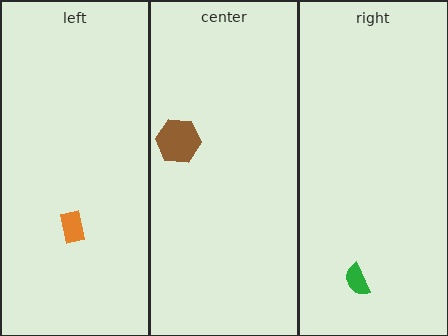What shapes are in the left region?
The orange rectangle.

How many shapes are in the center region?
1.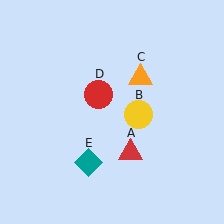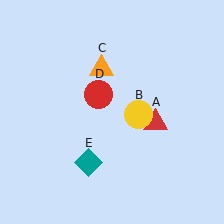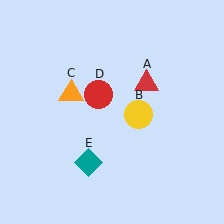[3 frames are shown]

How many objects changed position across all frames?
2 objects changed position: red triangle (object A), orange triangle (object C).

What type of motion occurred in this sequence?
The red triangle (object A), orange triangle (object C) rotated counterclockwise around the center of the scene.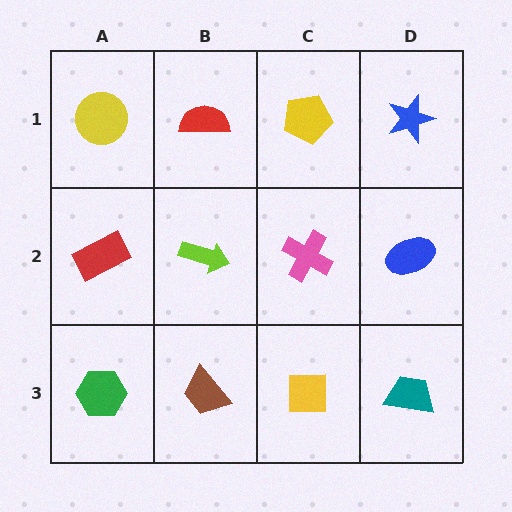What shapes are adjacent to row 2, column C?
A yellow pentagon (row 1, column C), a yellow square (row 3, column C), a lime arrow (row 2, column B), a blue ellipse (row 2, column D).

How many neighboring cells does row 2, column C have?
4.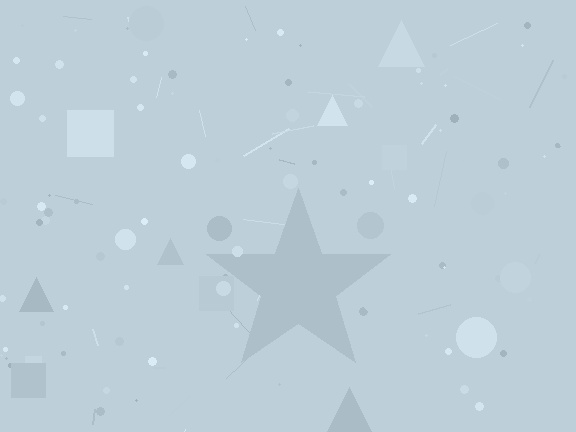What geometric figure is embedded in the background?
A star is embedded in the background.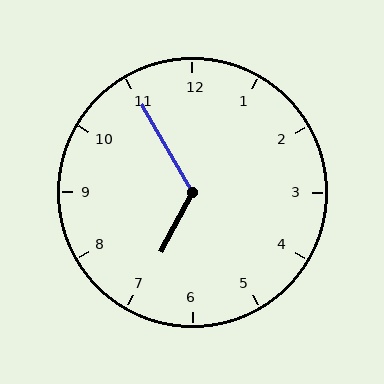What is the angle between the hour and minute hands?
Approximately 122 degrees.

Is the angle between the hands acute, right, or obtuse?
It is obtuse.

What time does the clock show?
6:55.